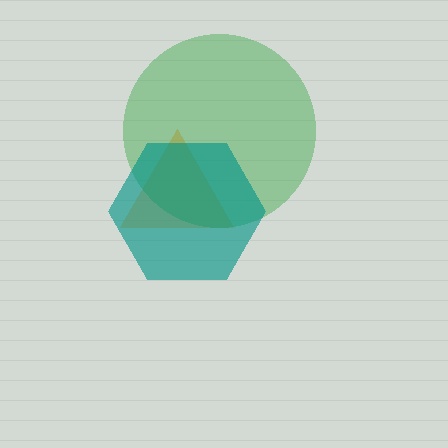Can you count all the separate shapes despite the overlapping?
Yes, there are 3 separate shapes.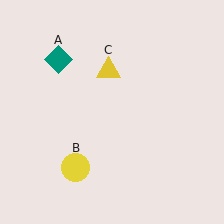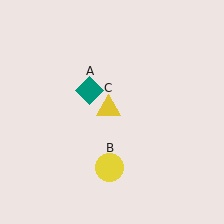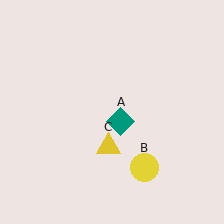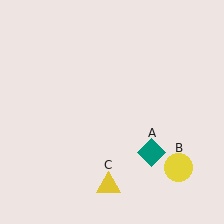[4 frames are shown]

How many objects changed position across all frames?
3 objects changed position: teal diamond (object A), yellow circle (object B), yellow triangle (object C).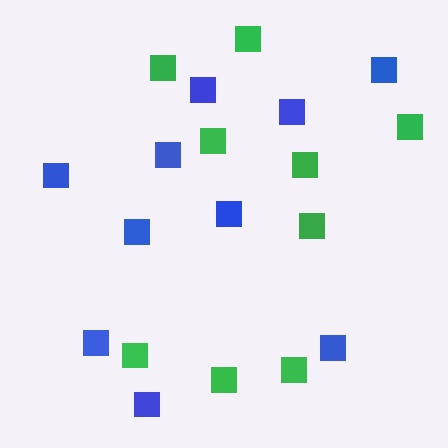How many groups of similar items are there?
There are 2 groups: one group of blue squares (10) and one group of green squares (9).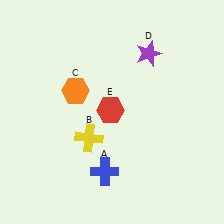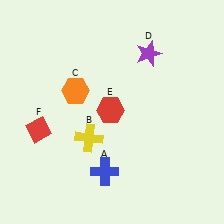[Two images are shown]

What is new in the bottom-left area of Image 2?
A red diamond (F) was added in the bottom-left area of Image 2.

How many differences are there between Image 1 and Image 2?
There is 1 difference between the two images.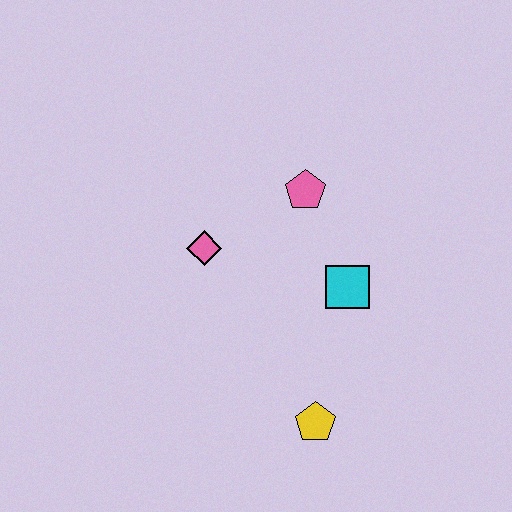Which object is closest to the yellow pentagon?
The cyan square is closest to the yellow pentagon.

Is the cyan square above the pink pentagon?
No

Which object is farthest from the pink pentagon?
The yellow pentagon is farthest from the pink pentagon.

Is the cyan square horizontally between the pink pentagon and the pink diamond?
No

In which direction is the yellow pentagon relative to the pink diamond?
The yellow pentagon is below the pink diamond.